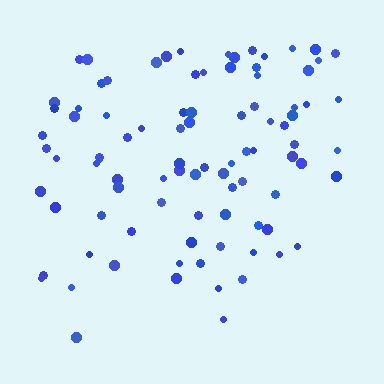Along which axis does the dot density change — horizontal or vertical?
Vertical.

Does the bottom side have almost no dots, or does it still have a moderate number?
Still a moderate number, just noticeably fewer than the top.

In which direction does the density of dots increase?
From bottom to top, with the top side densest.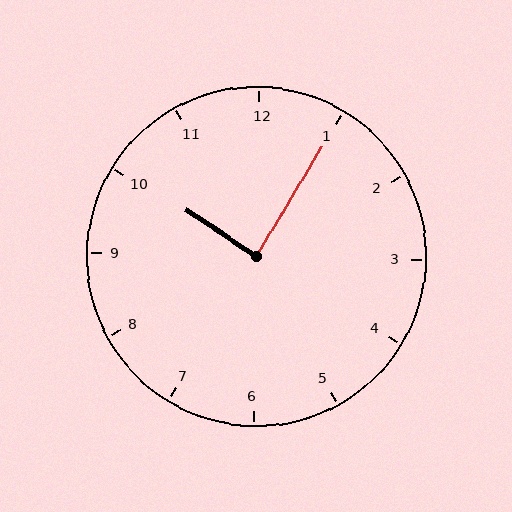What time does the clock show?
10:05.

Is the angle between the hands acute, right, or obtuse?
It is right.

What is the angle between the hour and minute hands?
Approximately 88 degrees.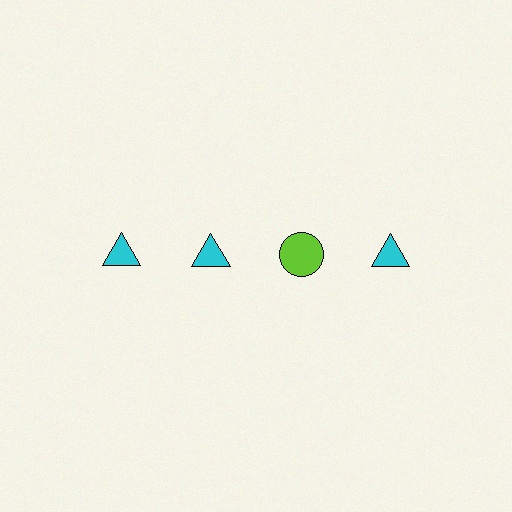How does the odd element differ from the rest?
It differs in both color (lime instead of cyan) and shape (circle instead of triangle).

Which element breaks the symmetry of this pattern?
The lime circle in the top row, center column breaks the symmetry. All other shapes are cyan triangles.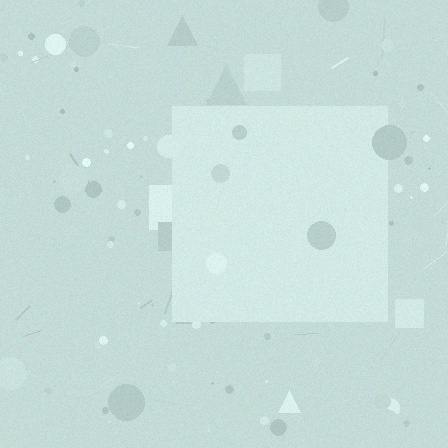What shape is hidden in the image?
A square is hidden in the image.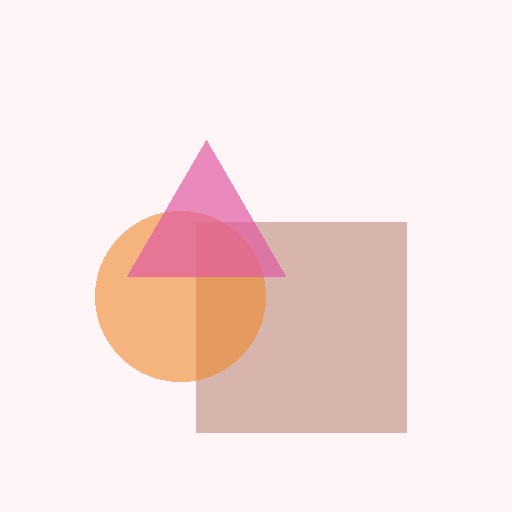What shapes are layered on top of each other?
The layered shapes are: a brown square, an orange circle, a pink triangle.